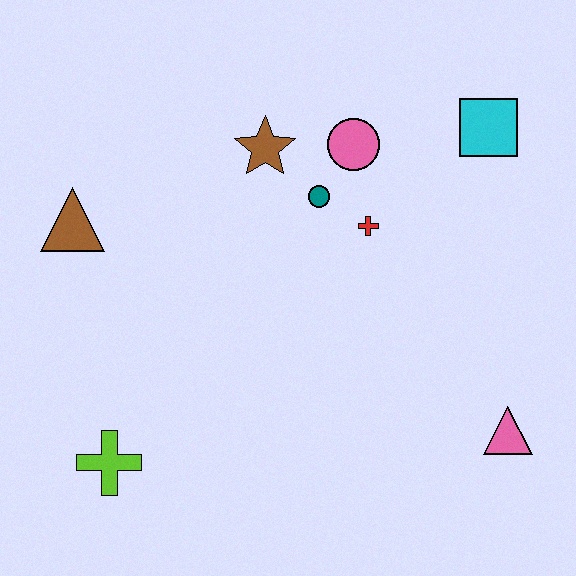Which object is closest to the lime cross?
The brown triangle is closest to the lime cross.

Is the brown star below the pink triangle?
No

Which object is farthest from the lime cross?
The cyan square is farthest from the lime cross.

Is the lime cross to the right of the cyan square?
No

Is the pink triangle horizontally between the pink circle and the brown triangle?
No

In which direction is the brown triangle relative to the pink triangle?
The brown triangle is to the left of the pink triangle.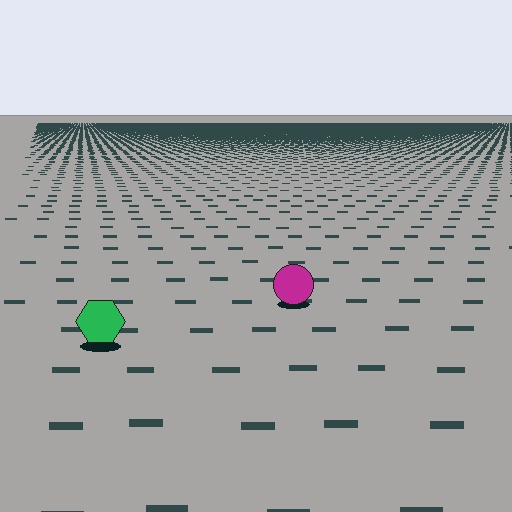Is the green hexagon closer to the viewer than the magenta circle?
Yes. The green hexagon is closer — you can tell from the texture gradient: the ground texture is coarser near it.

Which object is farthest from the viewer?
The magenta circle is farthest from the viewer. It appears smaller and the ground texture around it is denser.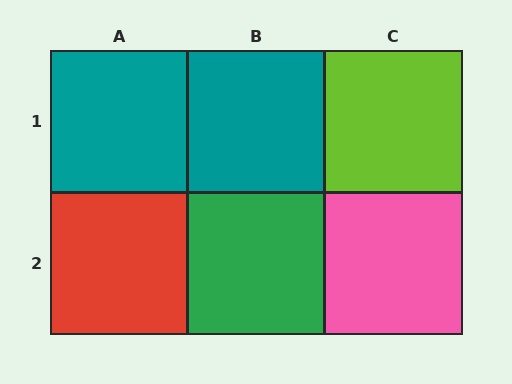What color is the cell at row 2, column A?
Red.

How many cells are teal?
2 cells are teal.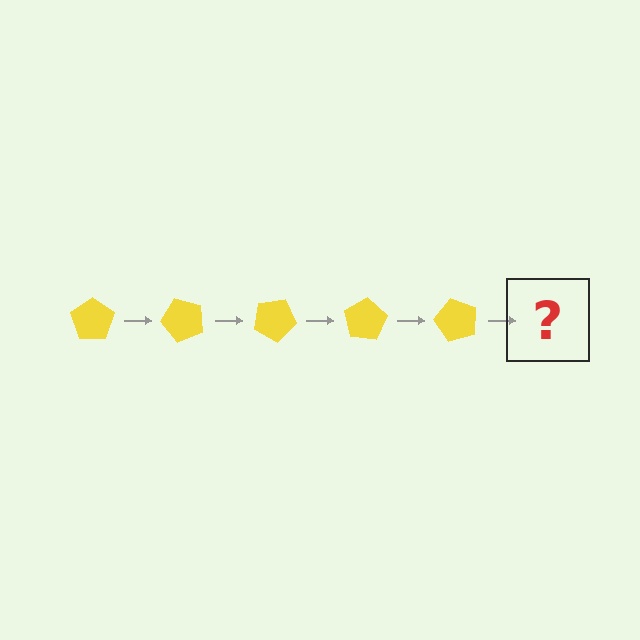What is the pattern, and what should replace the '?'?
The pattern is that the pentagon rotates 50 degrees each step. The '?' should be a yellow pentagon rotated 250 degrees.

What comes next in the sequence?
The next element should be a yellow pentagon rotated 250 degrees.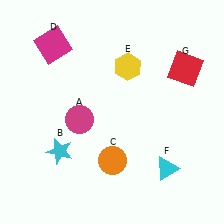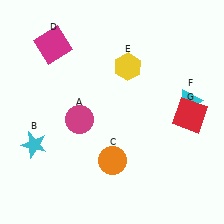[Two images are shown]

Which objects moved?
The objects that moved are: the cyan star (B), the cyan triangle (F), the red square (G).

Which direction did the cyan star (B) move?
The cyan star (B) moved left.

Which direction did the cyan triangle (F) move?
The cyan triangle (F) moved up.